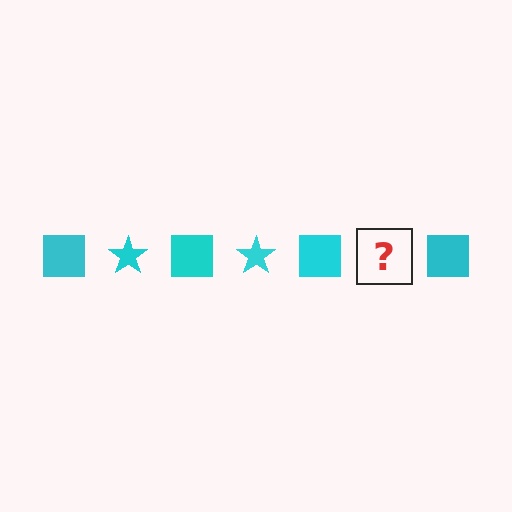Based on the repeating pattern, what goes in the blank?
The blank should be a cyan star.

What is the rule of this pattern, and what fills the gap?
The rule is that the pattern cycles through square, star shapes in cyan. The gap should be filled with a cyan star.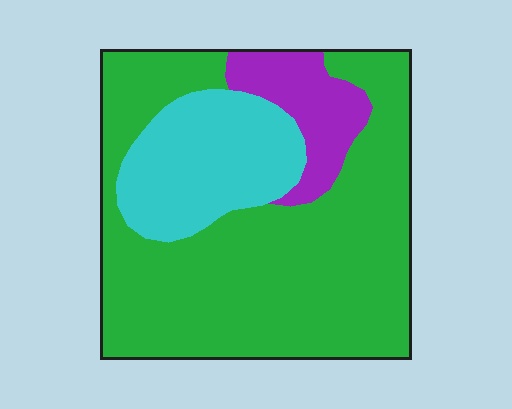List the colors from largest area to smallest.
From largest to smallest: green, cyan, purple.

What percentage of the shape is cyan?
Cyan takes up about one fifth (1/5) of the shape.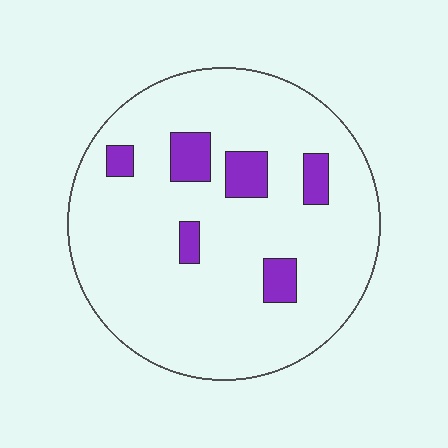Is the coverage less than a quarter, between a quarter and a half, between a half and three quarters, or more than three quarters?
Less than a quarter.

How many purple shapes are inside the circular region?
6.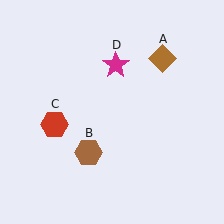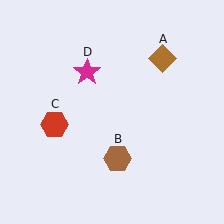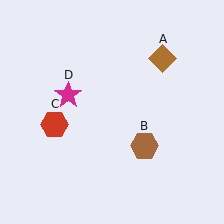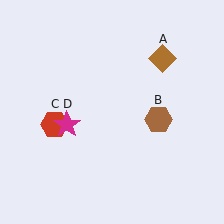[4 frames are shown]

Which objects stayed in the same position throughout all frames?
Brown diamond (object A) and red hexagon (object C) remained stationary.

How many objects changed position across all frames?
2 objects changed position: brown hexagon (object B), magenta star (object D).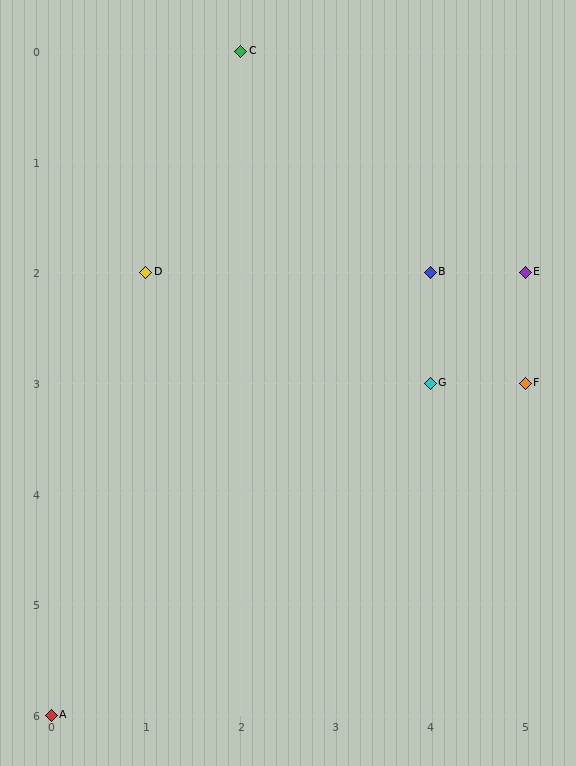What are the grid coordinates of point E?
Point E is at grid coordinates (5, 2).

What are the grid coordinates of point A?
Point A is at grid coordinates (0, 6).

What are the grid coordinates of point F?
Point F is at grid coordinates (5, 3).